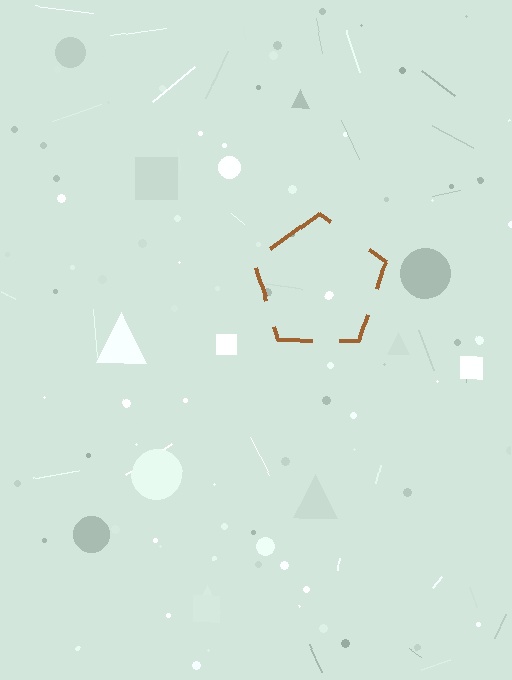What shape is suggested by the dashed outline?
The dashed outline suggests a pentagon.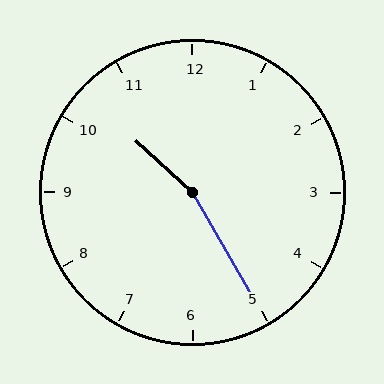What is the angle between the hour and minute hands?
Approximately 162 degrees.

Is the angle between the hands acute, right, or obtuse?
It is obtuse.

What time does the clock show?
10:25.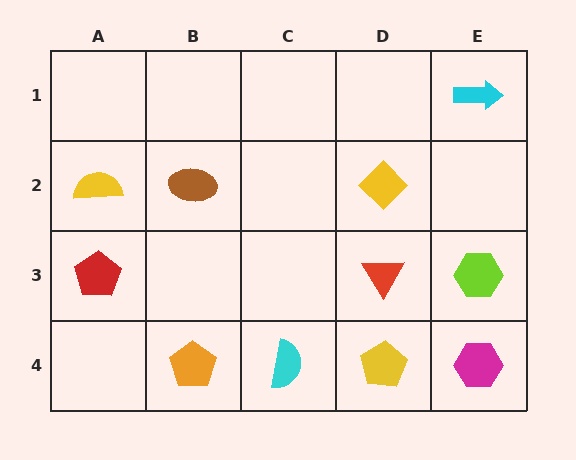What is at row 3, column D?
A red triangle.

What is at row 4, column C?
A cyan semicircle.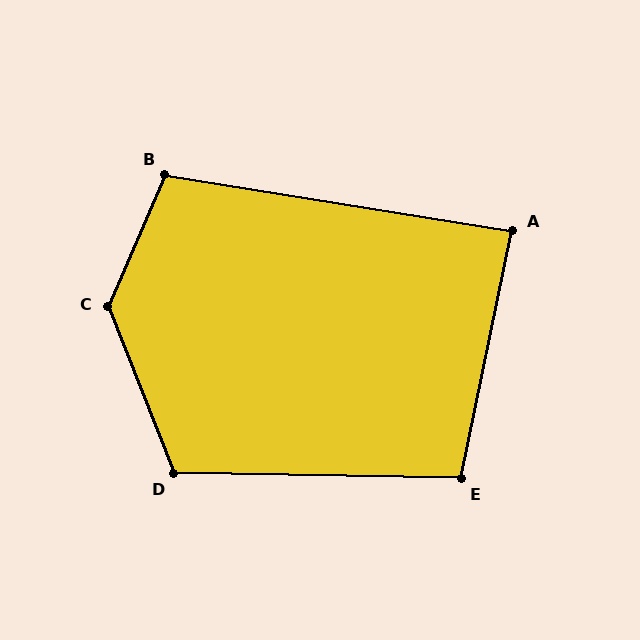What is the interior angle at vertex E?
Approximately 101 degrees (obtuse).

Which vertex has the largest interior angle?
C, at approximately 135 degrees.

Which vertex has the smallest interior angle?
A, at approximately 87 degrees.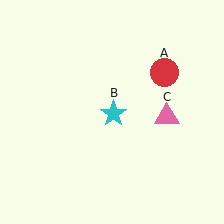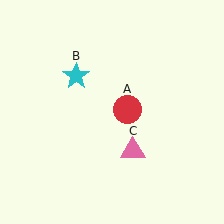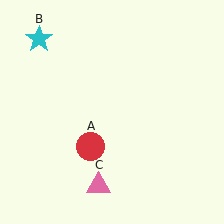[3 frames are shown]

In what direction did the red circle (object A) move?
The red circle (object A) moved down and to the left.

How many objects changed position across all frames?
3 objects changed position: red circle (object A), cyan star (object B), pink triangle (object C).